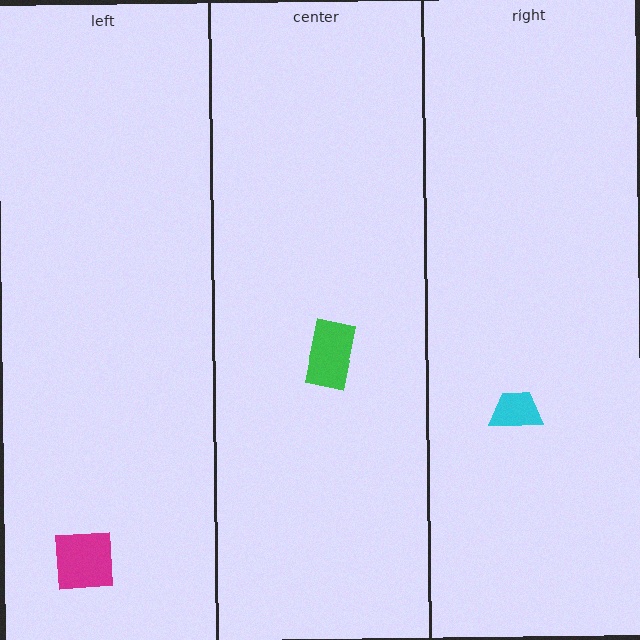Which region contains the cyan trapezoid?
The right region.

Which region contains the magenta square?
The left region.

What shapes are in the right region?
The cyan trapezoid.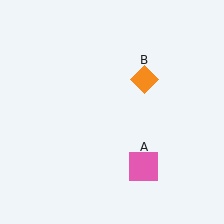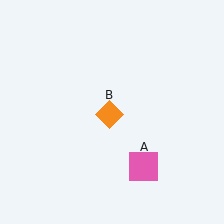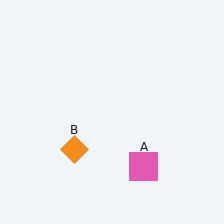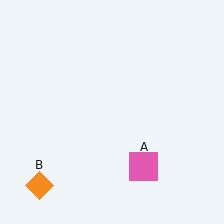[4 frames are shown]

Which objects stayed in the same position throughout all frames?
Pink square (object A) remained stationary.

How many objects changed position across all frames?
1 object changed position: orange diamond (object B).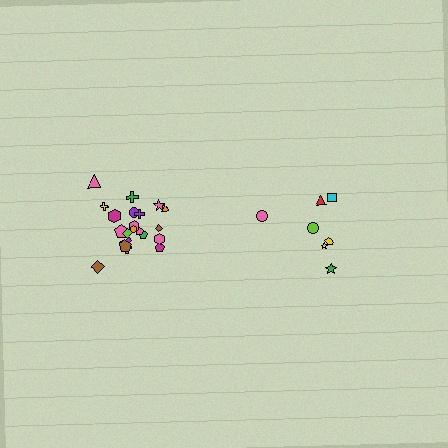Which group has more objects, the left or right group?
The left group.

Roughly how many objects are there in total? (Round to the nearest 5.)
Roughly 30 objects in total.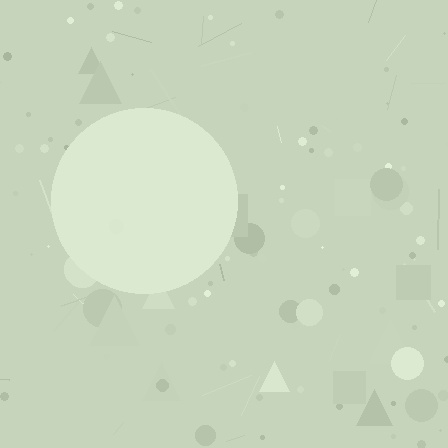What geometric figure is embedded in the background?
A circle is embedded in the background.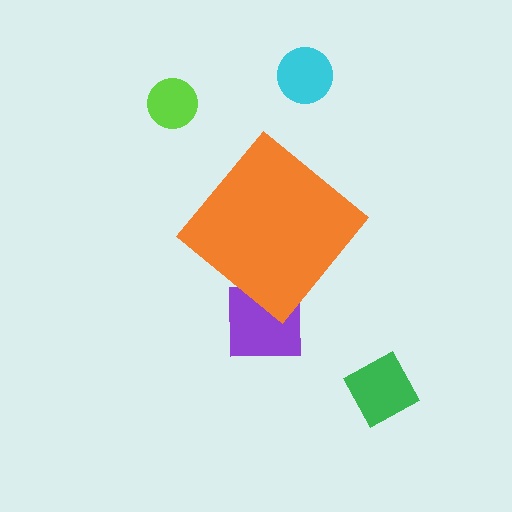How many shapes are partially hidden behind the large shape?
1 shape is partially hidden.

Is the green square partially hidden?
No, the green square is fully visible.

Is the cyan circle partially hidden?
No, the cyan circle is fully visible.